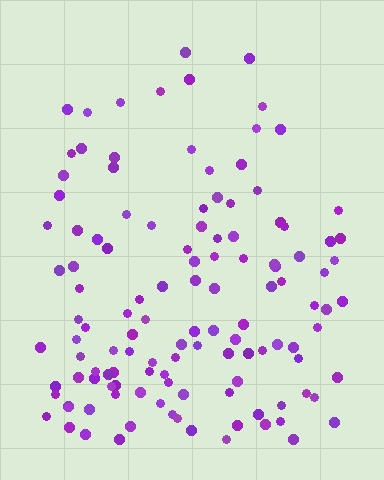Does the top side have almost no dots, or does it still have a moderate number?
Still a moderate number, just noticeably fewer than the bottom.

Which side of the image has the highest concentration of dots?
The bottom.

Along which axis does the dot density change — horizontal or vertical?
Vertical.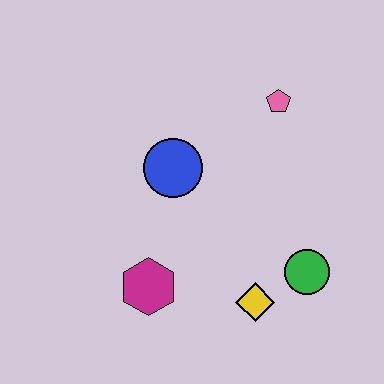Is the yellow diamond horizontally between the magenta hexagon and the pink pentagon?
Yes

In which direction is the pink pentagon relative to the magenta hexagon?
The pink pentagon is above the magenta hexagon.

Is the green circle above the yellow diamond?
Yes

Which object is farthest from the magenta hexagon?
The pink pentagon is farthest from the magenta hexagon.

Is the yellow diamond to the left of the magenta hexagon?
No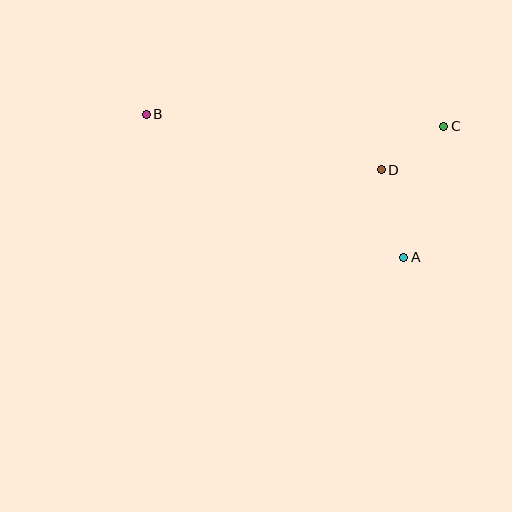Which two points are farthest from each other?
Points B and C are farthest from each other.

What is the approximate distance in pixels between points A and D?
The distance between A and D is approximately 90 pixels.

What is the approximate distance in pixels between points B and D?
The distance between B and D is approximately 241 pixels.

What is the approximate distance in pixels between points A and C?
The distance between A and C is approximately 137 pixels.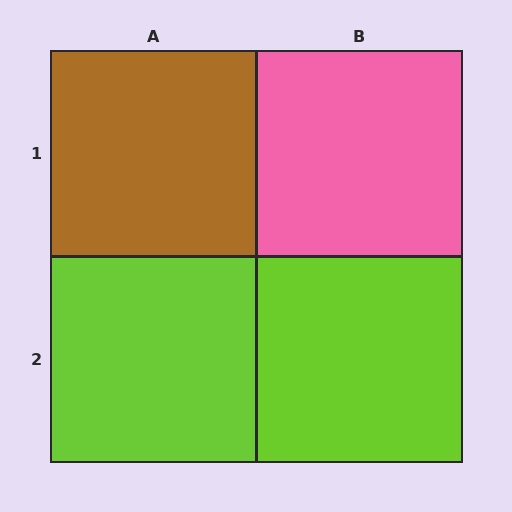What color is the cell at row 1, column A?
Brown.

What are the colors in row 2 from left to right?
Lime, lime.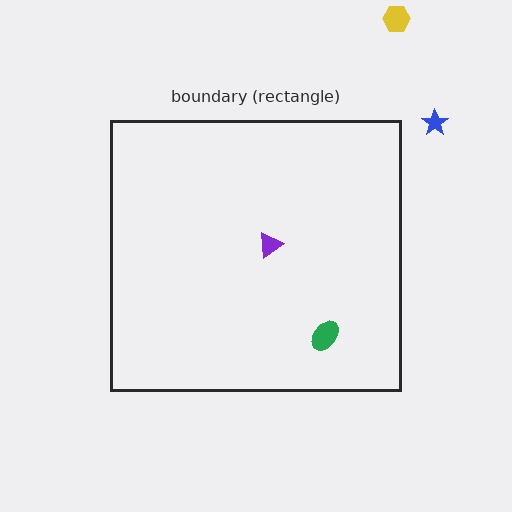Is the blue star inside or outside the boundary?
Outside.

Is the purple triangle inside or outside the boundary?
Inside.